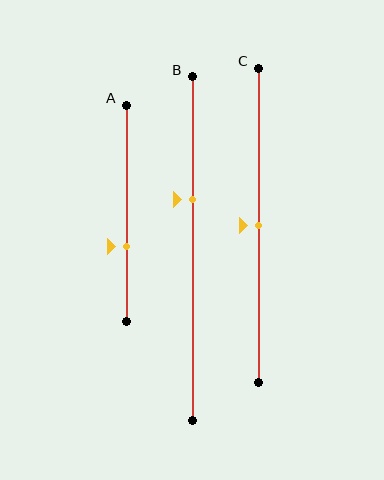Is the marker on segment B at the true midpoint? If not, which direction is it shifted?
No, the marker on segment B is shifted upward by about 14% of the segment length.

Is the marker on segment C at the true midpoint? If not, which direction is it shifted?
Yes, the marker on segment C is at the true midpoint.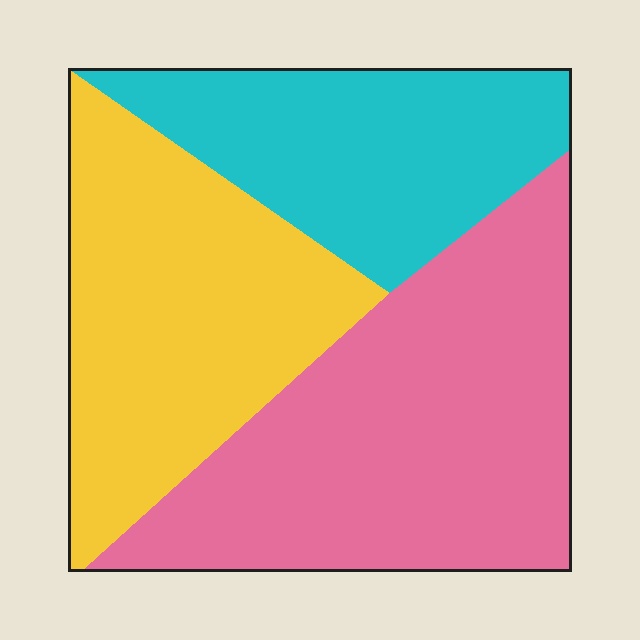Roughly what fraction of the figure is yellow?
Yellow takes up about one third (1/3) of the figure.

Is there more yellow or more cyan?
Yellow.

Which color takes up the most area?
Pink, at roughly 40%.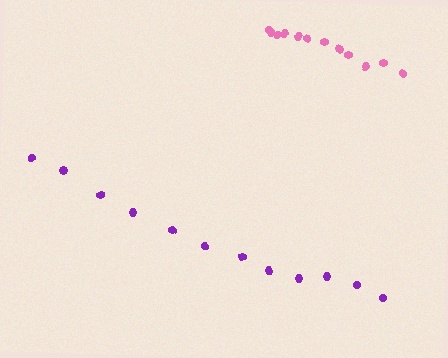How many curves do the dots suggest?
There are 2 distinct paths.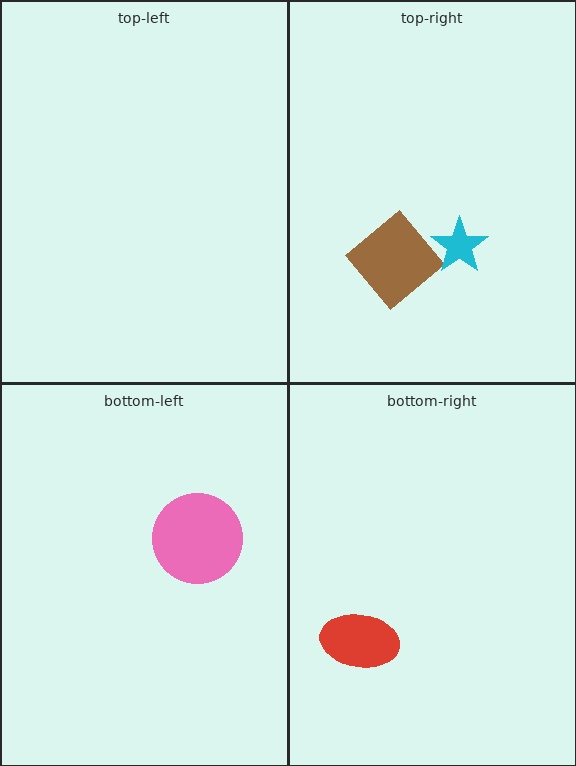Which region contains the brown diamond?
The top-right region.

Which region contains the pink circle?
The bottom-left region.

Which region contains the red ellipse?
The bottom-right region.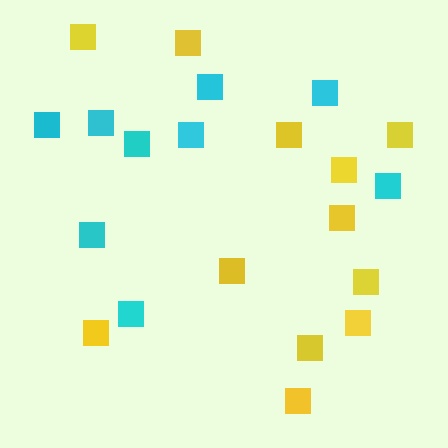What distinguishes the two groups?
There are 2 groups: one group of cyan squares (9) and one group of yellow squares (12).